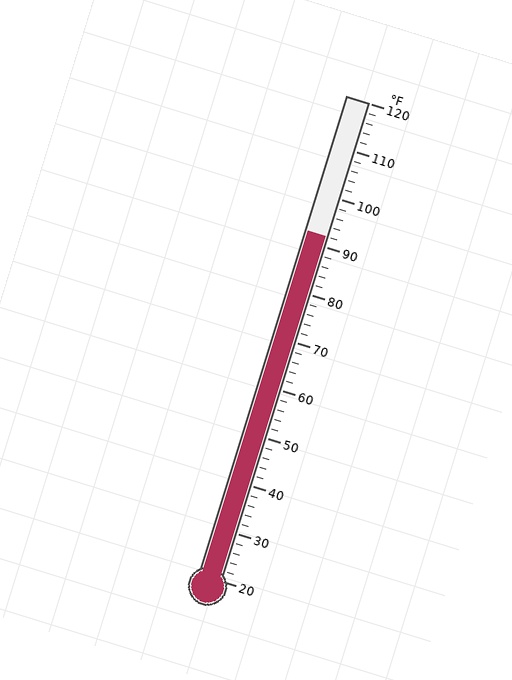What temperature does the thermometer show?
The thermometer shows approximately 92°F.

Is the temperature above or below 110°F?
The temperature is below 110°F.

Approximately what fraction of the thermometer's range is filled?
The thermometer is filled to approximately 70% of its range.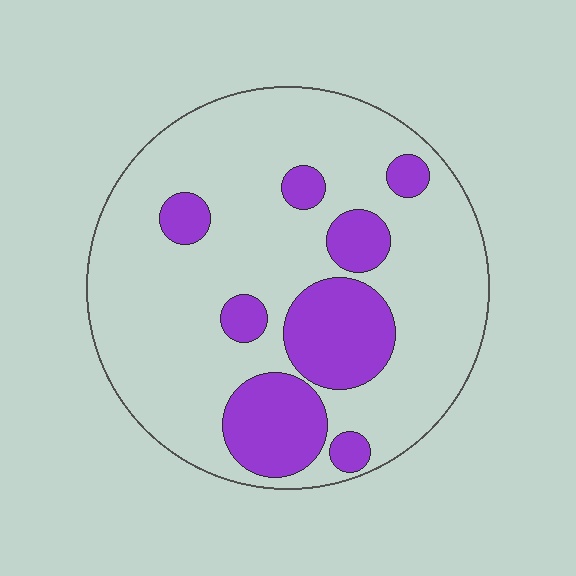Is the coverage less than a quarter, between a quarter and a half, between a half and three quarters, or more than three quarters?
Less than a quarter.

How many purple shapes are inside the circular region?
8.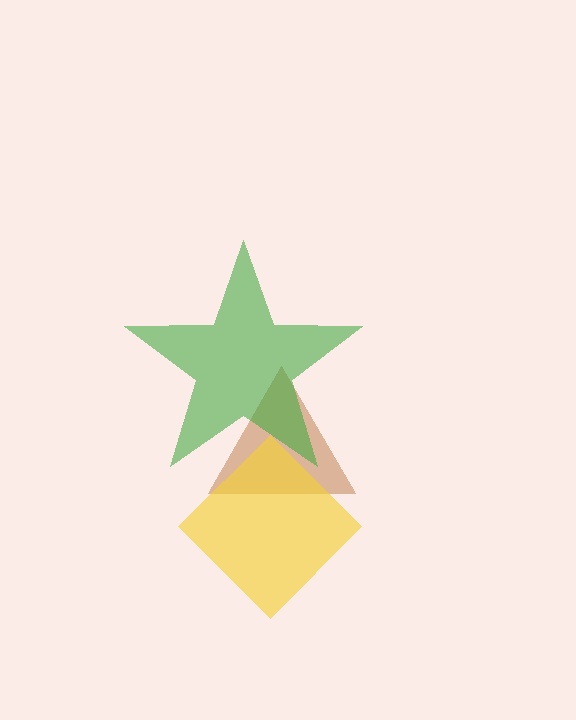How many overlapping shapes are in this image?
There are 3 overlapping shapes in the image.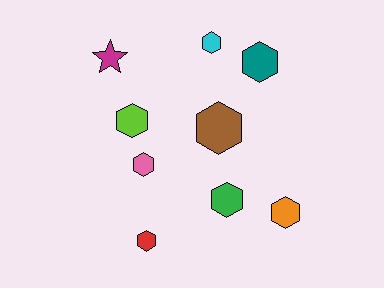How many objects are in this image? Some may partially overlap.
There are 9 objects.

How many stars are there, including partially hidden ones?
There is 1 star.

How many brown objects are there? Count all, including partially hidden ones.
There is 1 brown object.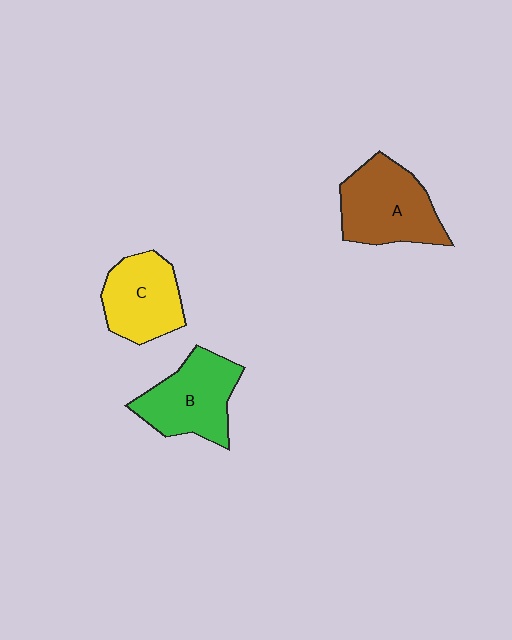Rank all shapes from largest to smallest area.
From largest to smallest: A (brown), B (green), C (yellow).